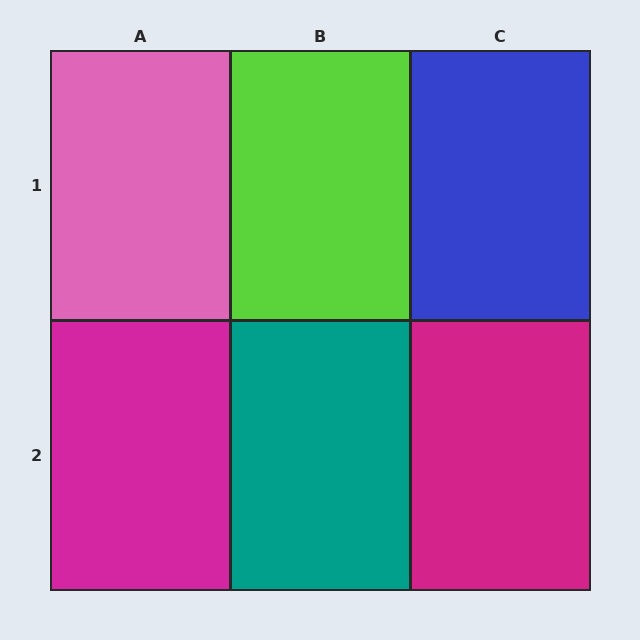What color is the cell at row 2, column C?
Magenta.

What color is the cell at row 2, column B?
Teal.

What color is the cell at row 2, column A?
Magenta.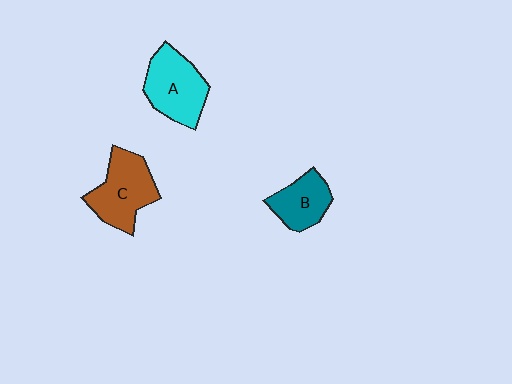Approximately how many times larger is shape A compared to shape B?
Approximately 1.4 times.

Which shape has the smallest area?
Shape B (teal).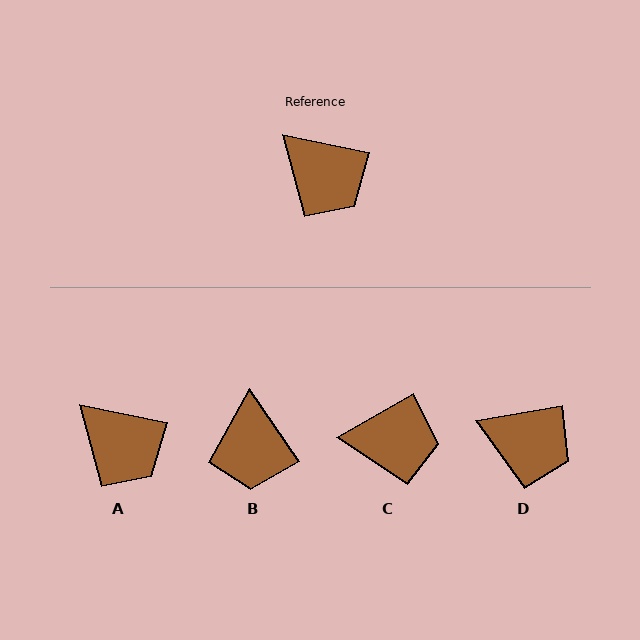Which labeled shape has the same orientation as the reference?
A.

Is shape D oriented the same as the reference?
No, it is off by about 21 degrees.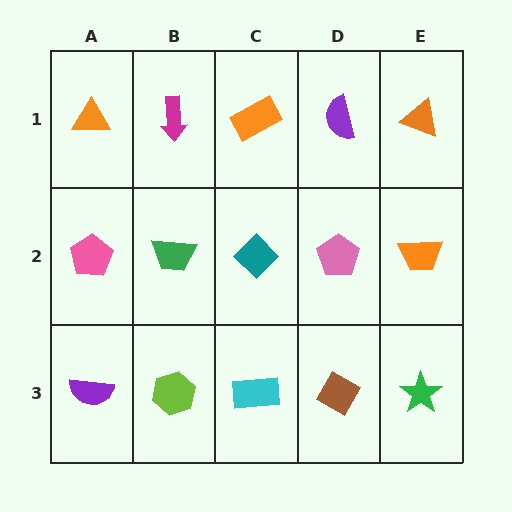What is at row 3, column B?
A lime hexagon.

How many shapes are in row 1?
5 shapes.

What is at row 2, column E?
An orange trapezoid.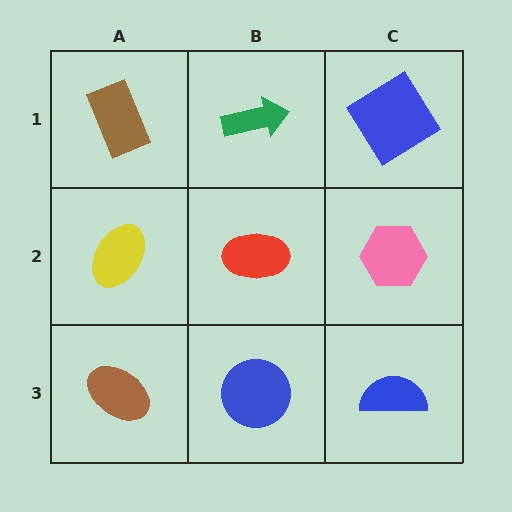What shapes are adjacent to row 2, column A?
A brown rectangle (row 1, column A), a brown ellipse (row 3, column A), a red ellipse (row 2, column B).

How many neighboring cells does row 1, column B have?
3.